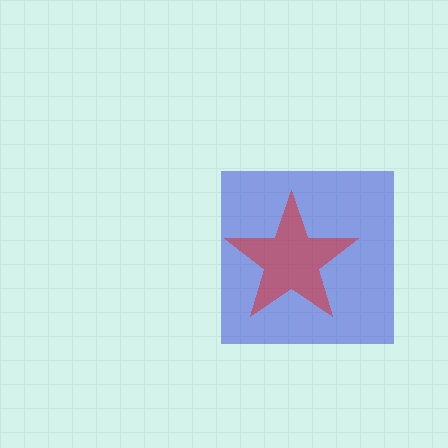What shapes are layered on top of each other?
The layered shapes are: a blue square, a red star.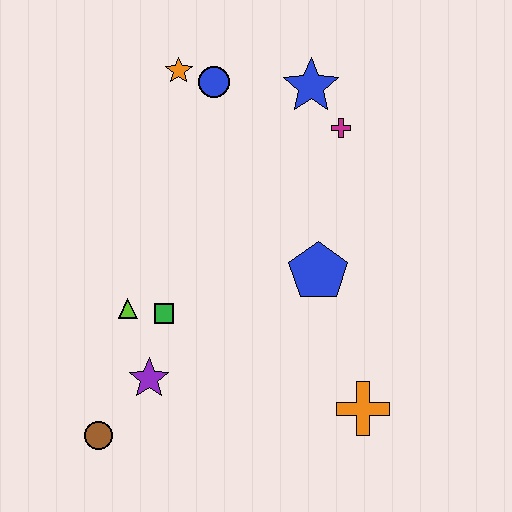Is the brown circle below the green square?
Yes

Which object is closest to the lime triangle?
The green square is closest to the lime triangle.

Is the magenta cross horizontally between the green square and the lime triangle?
No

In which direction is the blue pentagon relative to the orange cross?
The blue pentagon is above the orange cross.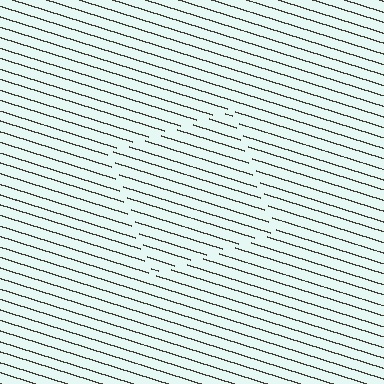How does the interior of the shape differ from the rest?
The interior of the shape contains the same grating, shifted by half a period — the contour is defined by the phase discontinuity where line-ends from the inner and outer gratings abut.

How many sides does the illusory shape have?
4 sides — the line-ends trace a square.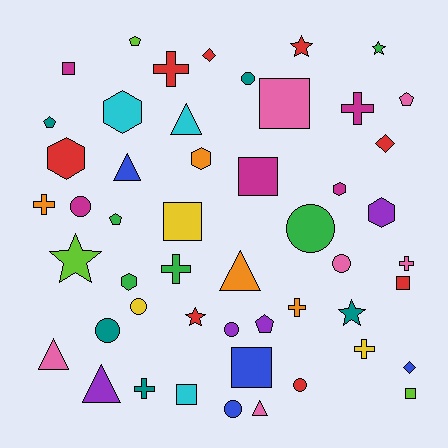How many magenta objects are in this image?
There are 5 magenta objects.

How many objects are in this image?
There are 50 objects.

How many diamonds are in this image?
There are 3 diamonds.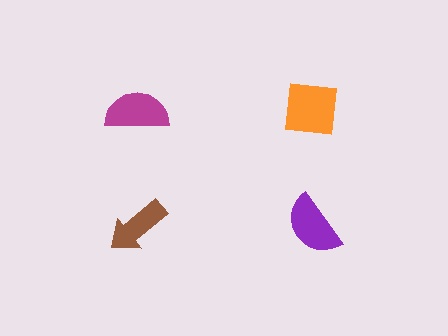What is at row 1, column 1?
A magenta semicircle.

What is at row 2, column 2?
A purple semicircle.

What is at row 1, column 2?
An orange square.